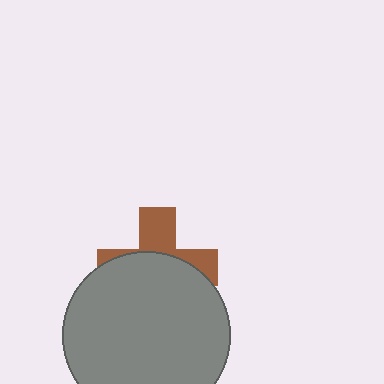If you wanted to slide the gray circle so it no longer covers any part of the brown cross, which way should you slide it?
Slide it down — that is the most direct way to separate the two shapes.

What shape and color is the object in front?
The object in front is a gray circle.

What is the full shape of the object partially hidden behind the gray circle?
The partially hidden object is a brown cross.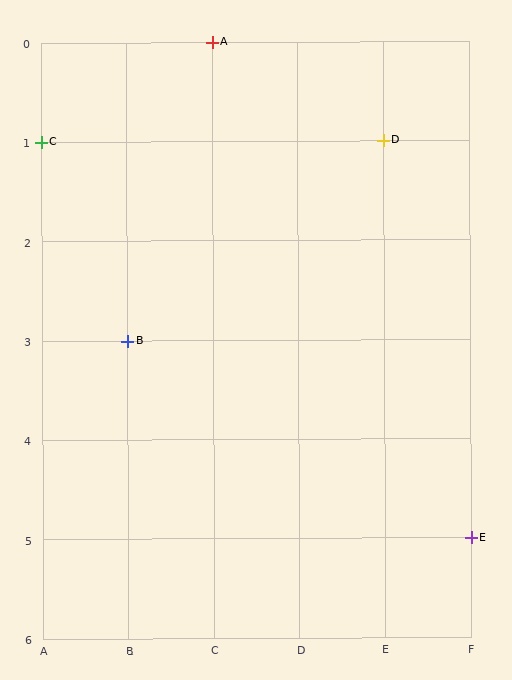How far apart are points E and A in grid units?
Points E and A are 3 columns and 5 rows apart (about 5.8 grid units diagonally).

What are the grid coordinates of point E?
Point E is at grid coordinates (F, 5).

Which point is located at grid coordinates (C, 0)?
Point A is at (C, 0).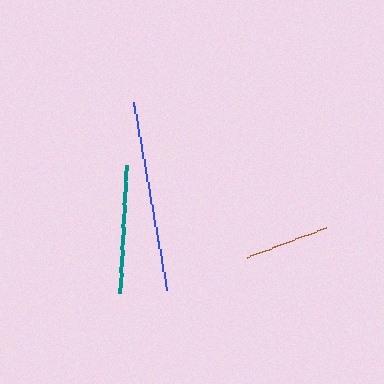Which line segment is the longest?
The blue line is the longest at approximately 191 pixels.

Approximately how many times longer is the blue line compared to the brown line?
The blue line is approximately 2.3 times the length of the brown line.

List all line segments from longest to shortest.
From longest to shortest: blue, teal, brown.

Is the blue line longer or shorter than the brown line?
The blue line is longer than the brown line.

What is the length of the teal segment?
The teal segment is approximately 128 pixels long.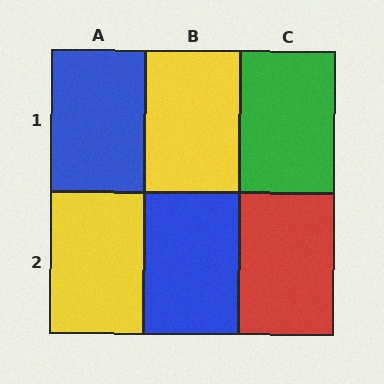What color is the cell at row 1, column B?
Yellow.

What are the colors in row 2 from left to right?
Yellow, blue, red.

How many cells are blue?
2 cells are blue.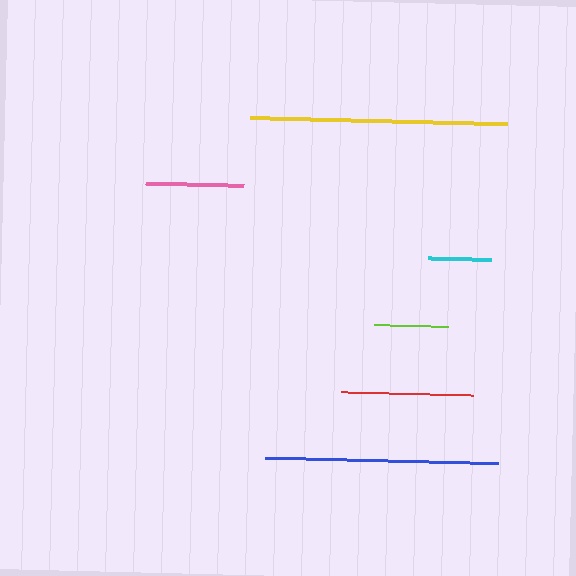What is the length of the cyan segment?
The cyan segment is approximately 63 pixels long.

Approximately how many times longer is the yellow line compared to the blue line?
The yellow line is approximately 1.1 times the length of the blue line.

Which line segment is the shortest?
The cyan line is the shortest at approximately 63 pixels.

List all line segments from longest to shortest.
From longest to shortest: yellow, blue, red, pink, lime, cyan.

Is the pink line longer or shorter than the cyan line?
The pink line is longer than the cyan line.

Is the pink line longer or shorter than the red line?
The red line is longer than the pink line.